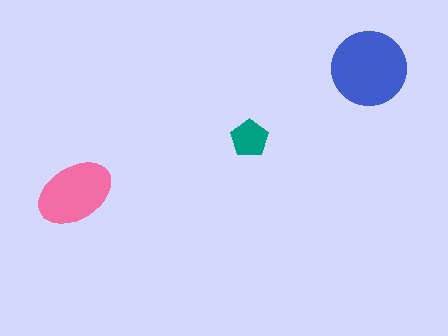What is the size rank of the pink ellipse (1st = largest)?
2nd.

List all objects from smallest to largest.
The teal pentagon, the pink ellipse, the blue circle.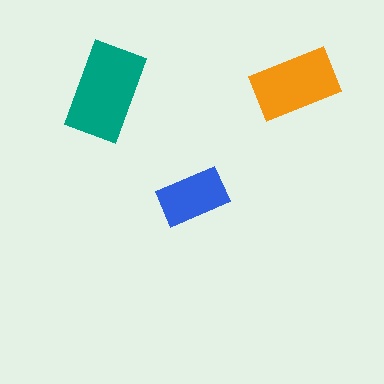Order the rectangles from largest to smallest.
the teal one, the orange one, the blue one.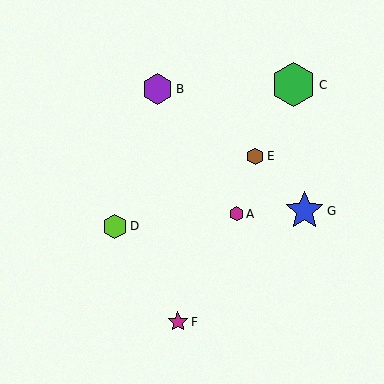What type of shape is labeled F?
Shape F is a magenta star.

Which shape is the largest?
The green hexagon (labeled C) is the largest.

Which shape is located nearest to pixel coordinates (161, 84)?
The purple hexagon (labeled B) at (157, 89) is nearest to that location.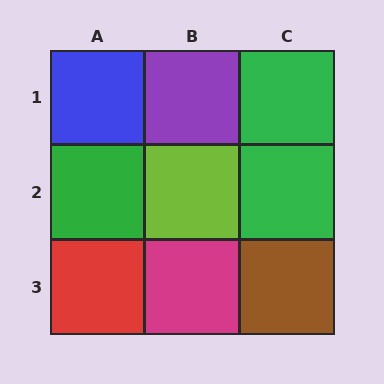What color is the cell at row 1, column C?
Green.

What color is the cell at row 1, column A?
Blue.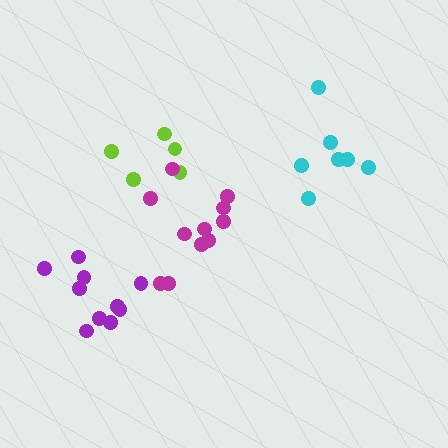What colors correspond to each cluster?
The clusters are colored: cyan, lime, purple, magenta.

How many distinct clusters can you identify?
There are 4 distinct clusters.